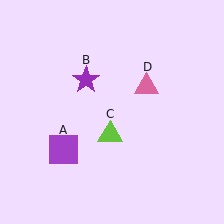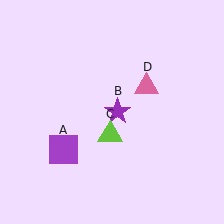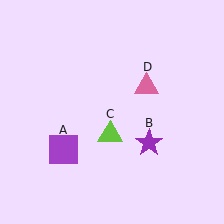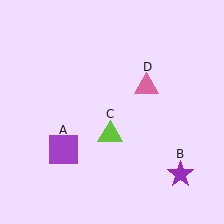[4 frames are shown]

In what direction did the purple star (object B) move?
The purple star (object B) moved down and to the right.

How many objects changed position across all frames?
1 object changed position: purple star (object B).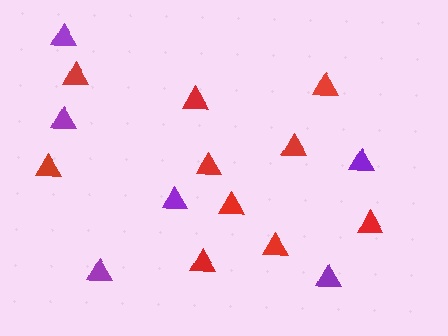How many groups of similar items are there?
There are 2 groups: one group of red triangles (10) and one group of purple triangles (6).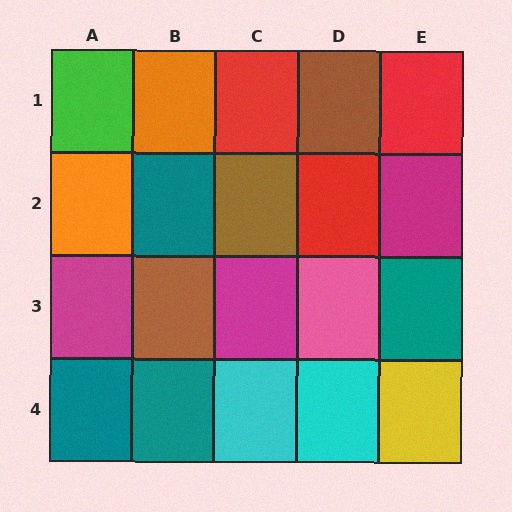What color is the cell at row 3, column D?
Pink.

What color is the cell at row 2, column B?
Teal.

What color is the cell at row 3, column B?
Brown.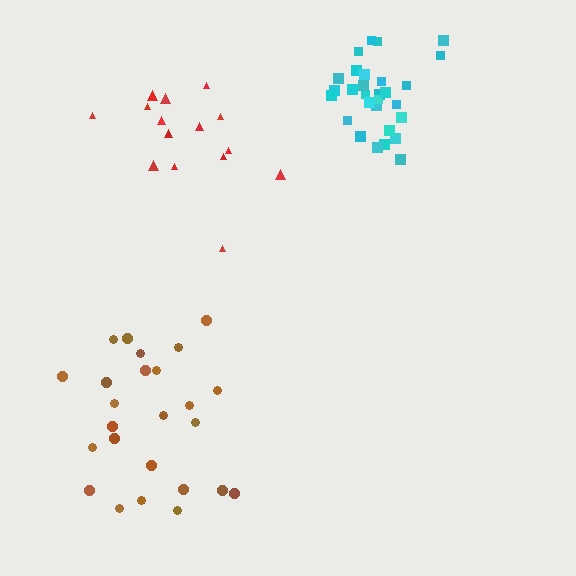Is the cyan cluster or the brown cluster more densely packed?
Cyan.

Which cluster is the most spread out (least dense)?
Brown.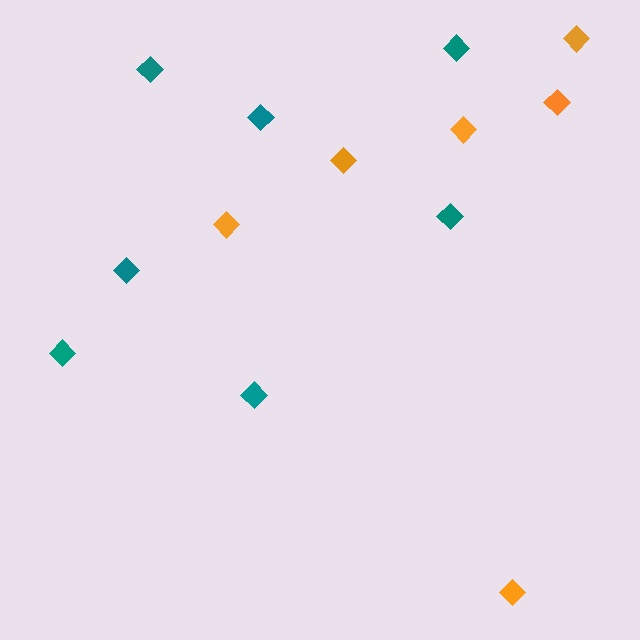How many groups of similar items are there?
There are 2 groups: one group of teal diamonds (7) and one group of orange diamonds (6).